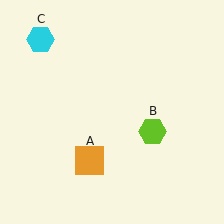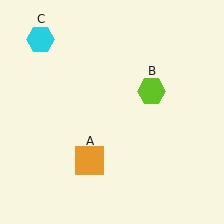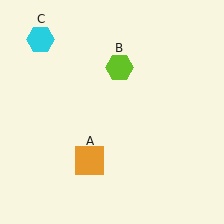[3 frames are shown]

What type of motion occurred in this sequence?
The lime hexagon (object B) rotated counterclockwise around the center of the scene.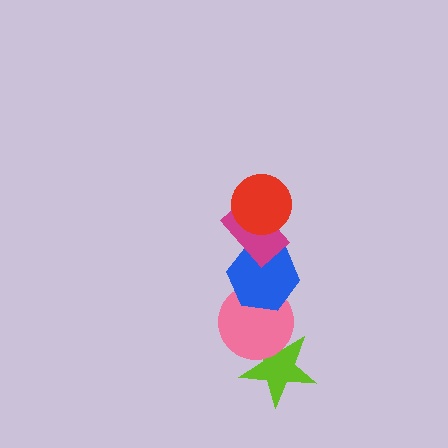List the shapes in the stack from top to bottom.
From top to bottom: the red circle, the magenta rectangle, the blue hexagon, the pink circle, the lime star.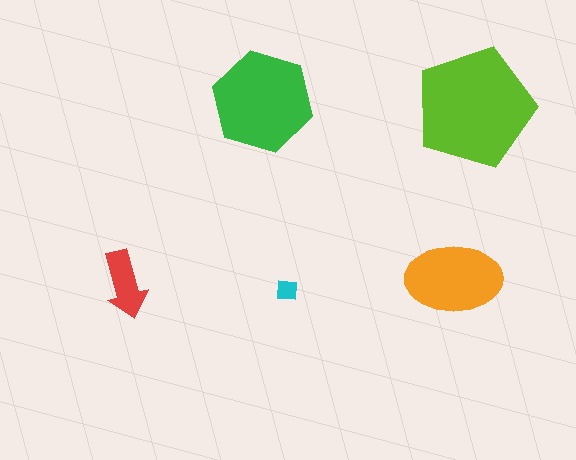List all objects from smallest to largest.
The cyan square, the red arrow, the orange ellipse, the green hexagon, the lime pentagon.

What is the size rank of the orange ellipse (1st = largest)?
3rd.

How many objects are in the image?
There are 5 objects in the image.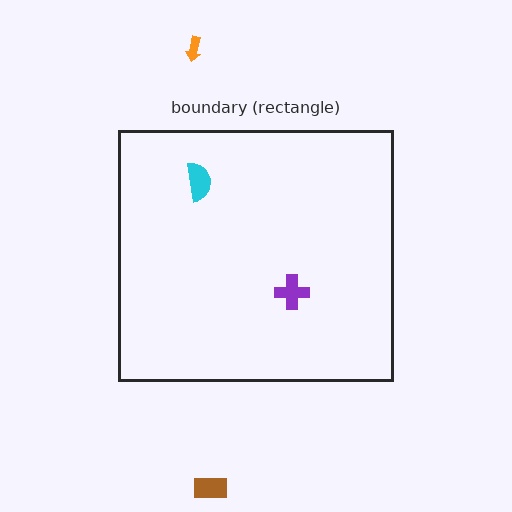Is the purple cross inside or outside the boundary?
Inside.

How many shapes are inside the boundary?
2 inside, 2 outside.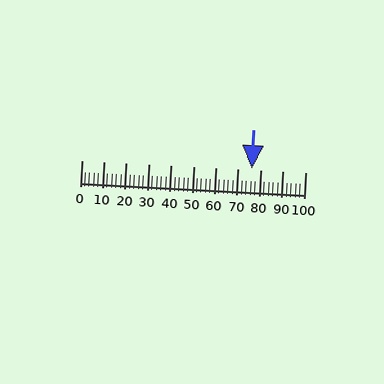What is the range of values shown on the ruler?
The ruler shows values from 0 to 100.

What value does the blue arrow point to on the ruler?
The blue arrow points to approximately 76.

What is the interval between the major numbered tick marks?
The major tick marks are spaced 10 units apart.